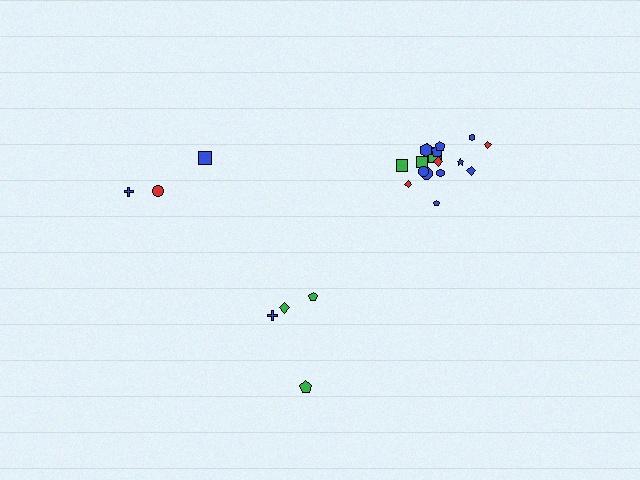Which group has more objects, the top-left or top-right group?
The top-right group.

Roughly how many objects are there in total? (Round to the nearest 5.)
Roughly 25 objects in total.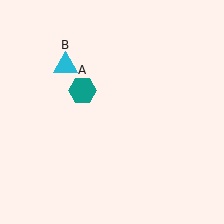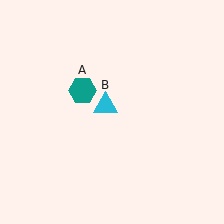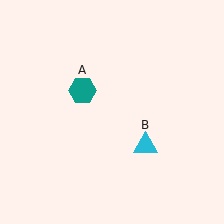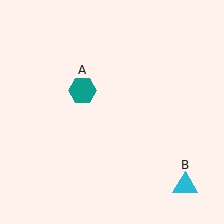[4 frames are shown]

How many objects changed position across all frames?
1 object changed position: cyan triangle (object B).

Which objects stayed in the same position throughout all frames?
Teal hexagon (object A) remained stationary.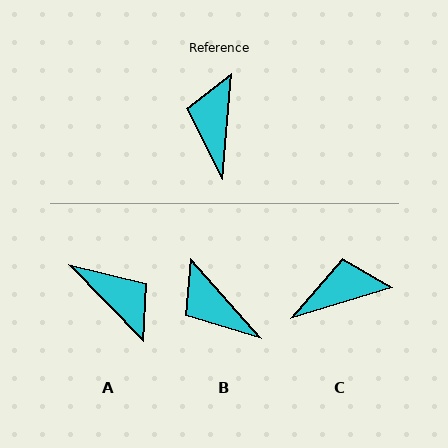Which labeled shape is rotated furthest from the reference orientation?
A, about 131 degrees away.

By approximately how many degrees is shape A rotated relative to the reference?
Approximately 131 degrees clockwise.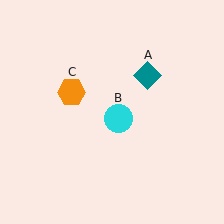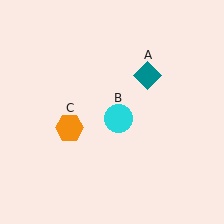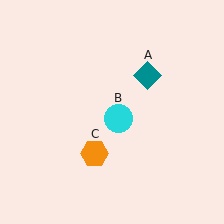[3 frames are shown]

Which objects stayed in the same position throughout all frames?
Teal diamond (object A) and cyan circle (object B) remained stationary.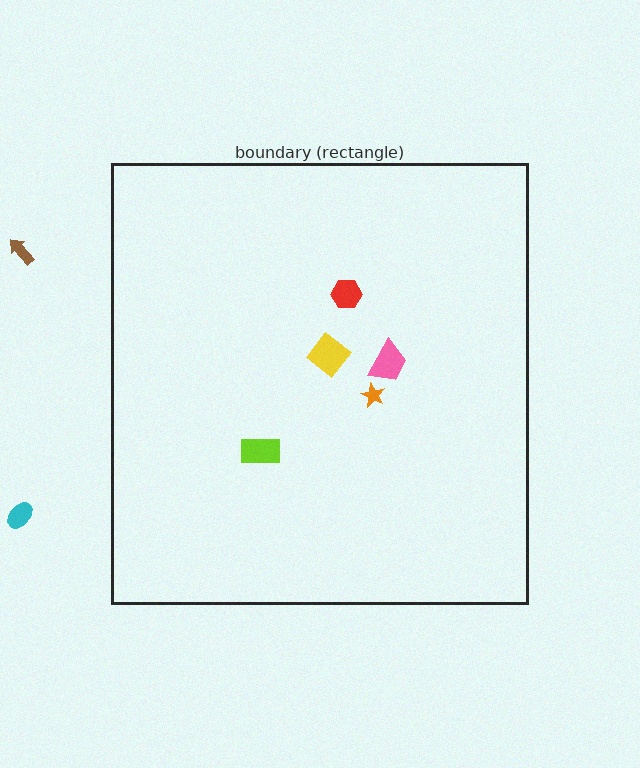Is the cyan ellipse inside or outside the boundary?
Outside.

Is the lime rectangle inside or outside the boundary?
Inside.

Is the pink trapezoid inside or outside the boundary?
Inside.